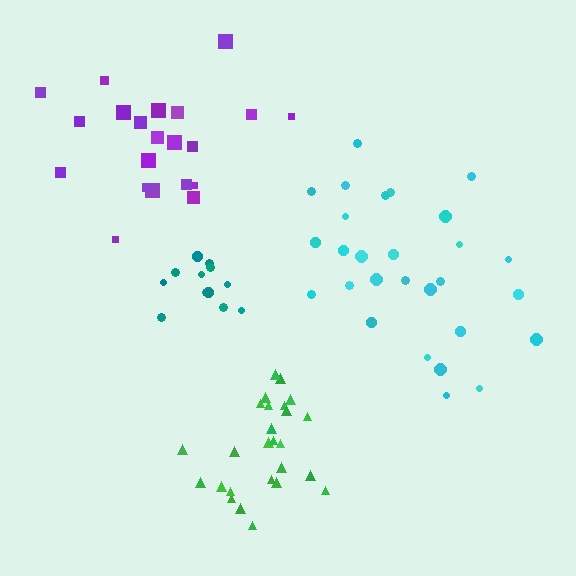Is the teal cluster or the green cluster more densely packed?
Teal.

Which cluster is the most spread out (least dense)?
Purple.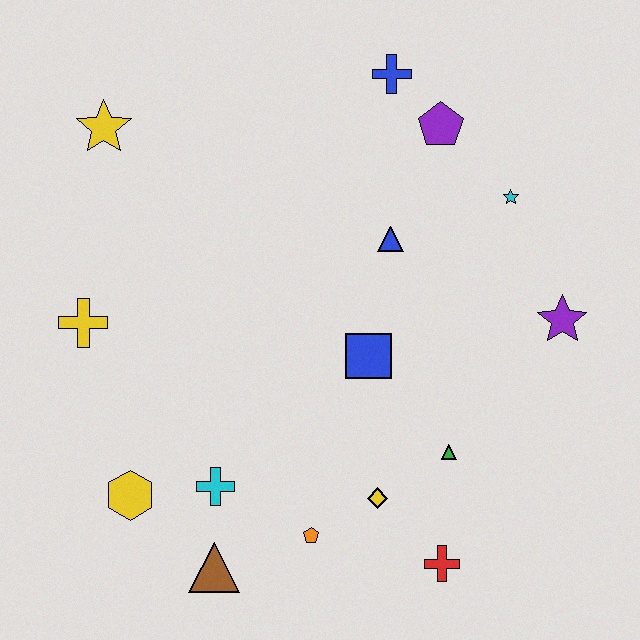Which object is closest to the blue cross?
The purple pentagon is closest to the blue cross.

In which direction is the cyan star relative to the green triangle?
The cyan star is above the green triangle.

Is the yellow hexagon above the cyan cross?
No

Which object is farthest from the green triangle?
The yellow star is farthest from the green triangle.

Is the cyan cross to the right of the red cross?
No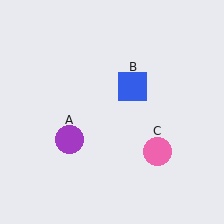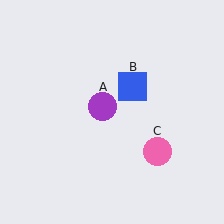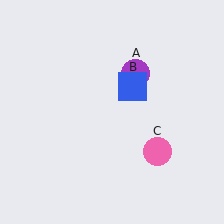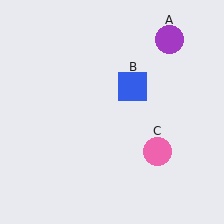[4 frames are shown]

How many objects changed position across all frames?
1 object changed position: purple circle (object A).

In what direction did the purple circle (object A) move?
The purple circle (object A) moved up and to the right.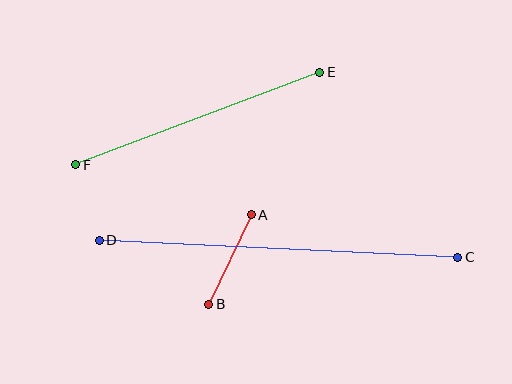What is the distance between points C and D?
The distance is approximately 359 pixels.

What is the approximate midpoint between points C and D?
The midpoint is at approximately (279, 249) pixels.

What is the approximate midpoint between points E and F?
The midpoint is at approximately (198, 118) pixels.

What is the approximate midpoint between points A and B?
The midpoint is at approximately (230, 260) pixels.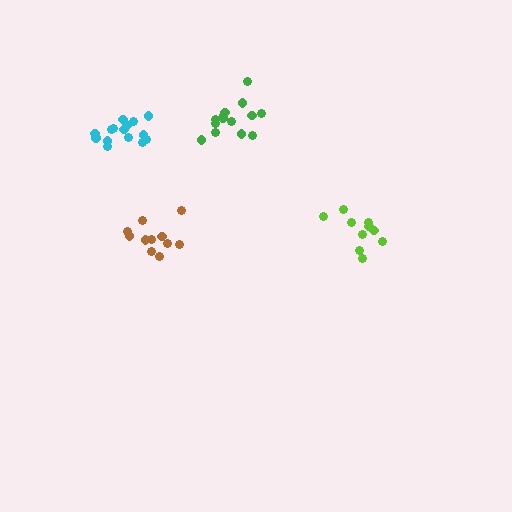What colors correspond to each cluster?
The clusters are colored: green, brown, cyan, lime.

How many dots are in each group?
Group 1: 14 dots, Group 2: 11 dots, Group 3: 15 dots, Group 4: 10 dots (50 total).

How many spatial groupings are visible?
There are 4 spatial groupings.